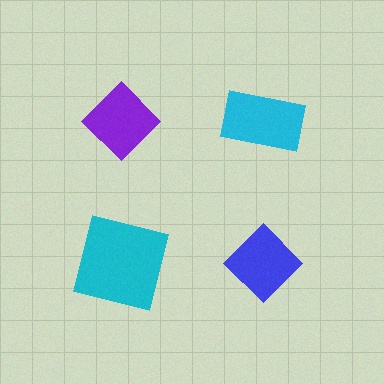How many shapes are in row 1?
2 shapes.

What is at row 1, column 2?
A cyan rectangle.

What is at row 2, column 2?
A blue diamond.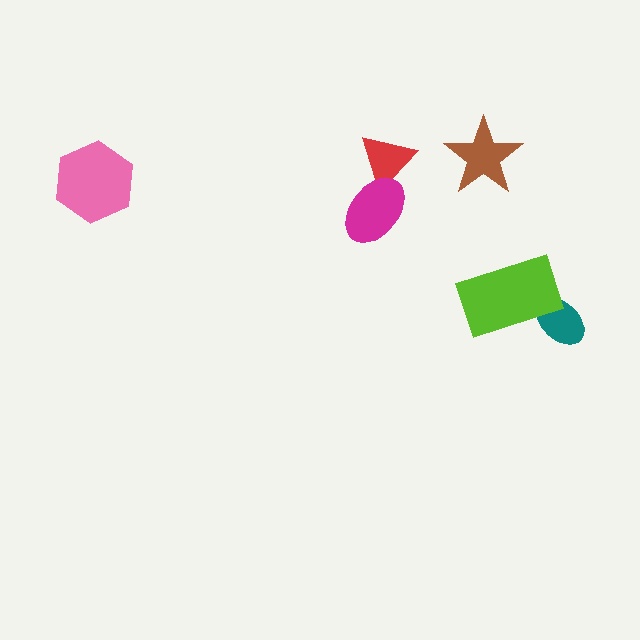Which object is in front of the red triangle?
The magenta ellipse is in front of the red triangle.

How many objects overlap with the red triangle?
1 object overlaps with the red triangle.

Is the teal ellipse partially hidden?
Yes, it is partially covered by another shape.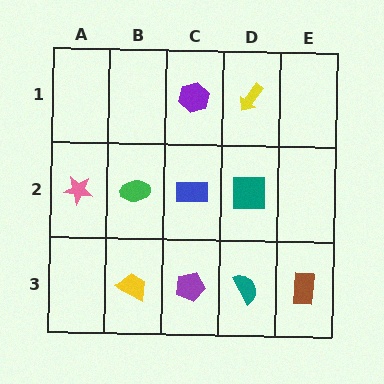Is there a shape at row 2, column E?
No, that cell is empty.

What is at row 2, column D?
A teal square.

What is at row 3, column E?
A brown rectangle.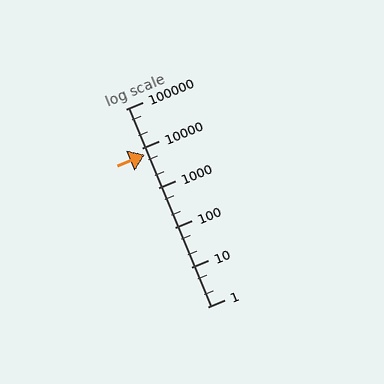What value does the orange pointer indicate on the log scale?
The pointer indicates approximately 6900.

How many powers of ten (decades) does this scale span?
The scale spans 5 decades, from 1 to 100000.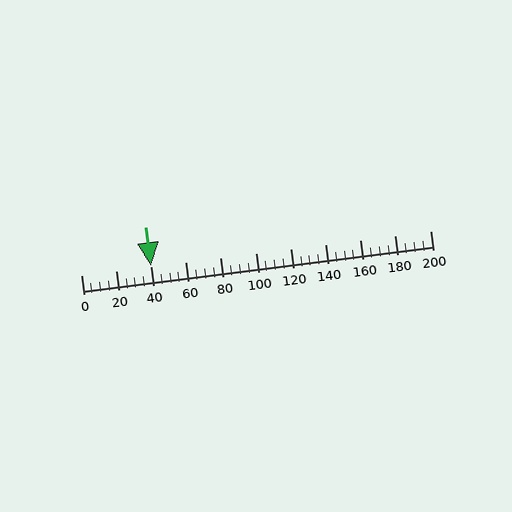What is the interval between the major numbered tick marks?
The major tick marks are spaced 20 units apart.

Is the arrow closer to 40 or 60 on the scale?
The arrow is closer to 40.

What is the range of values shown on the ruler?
The ruler shows values from 0 to 200.